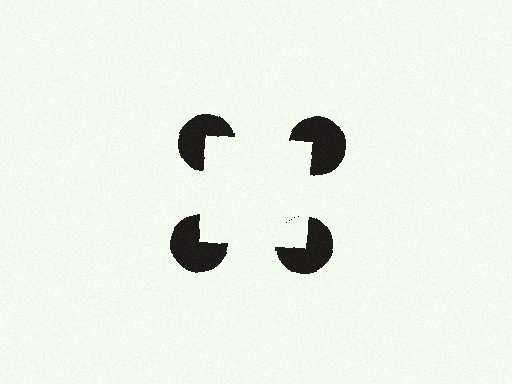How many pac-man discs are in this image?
There are 4 — one at each vertex of the illusory square.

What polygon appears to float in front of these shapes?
An illusory square — its edges are inferred from the aligned wedge cuts in the pac-man discs, not physically drawn.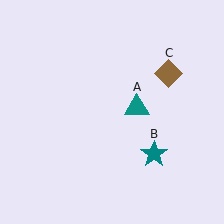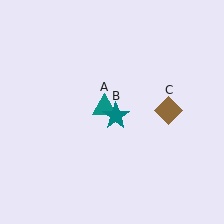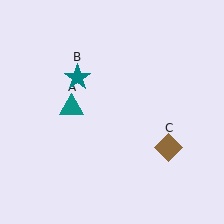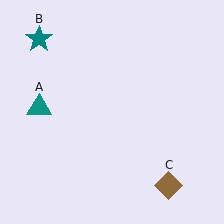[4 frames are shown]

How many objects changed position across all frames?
3 objects changed position: teal triangle (object A), teal star (object B), brown diamond (object C).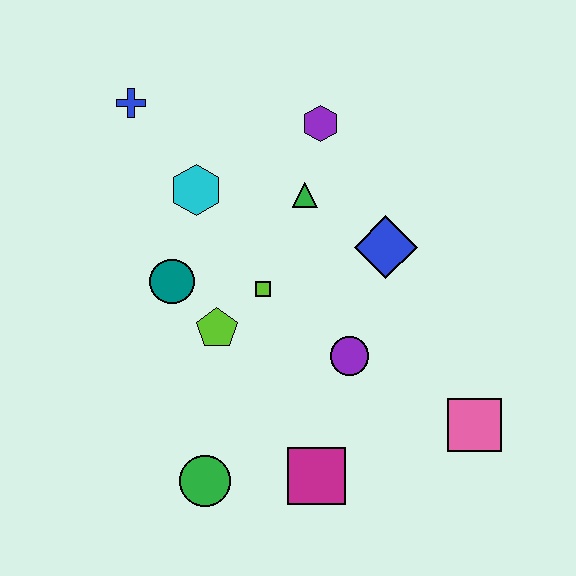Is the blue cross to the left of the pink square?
Yes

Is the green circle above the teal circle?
No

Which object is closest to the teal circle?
The lime pentagon is closest to the teal circle.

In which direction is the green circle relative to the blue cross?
The green circle is below the blue cross.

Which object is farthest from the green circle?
The blue cross is farthest from the green circle.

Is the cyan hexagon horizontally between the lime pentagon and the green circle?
No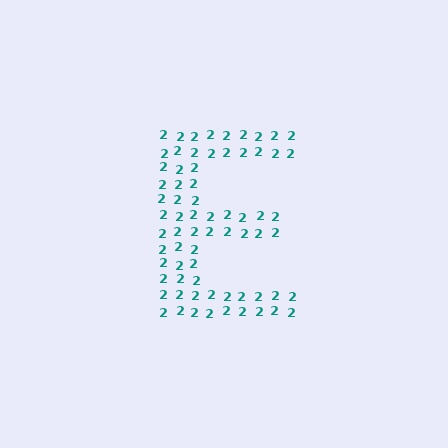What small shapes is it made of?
It is made of small digit 2's.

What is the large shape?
The large shape is the letter E.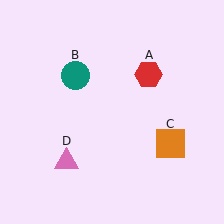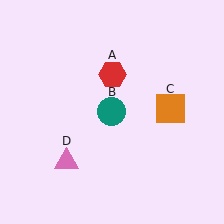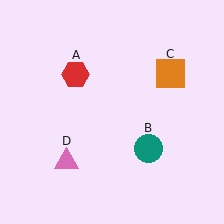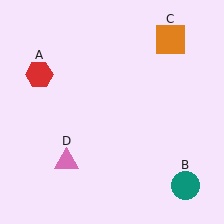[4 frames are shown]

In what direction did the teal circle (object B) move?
The teal circle (object B) moved down and to the right.